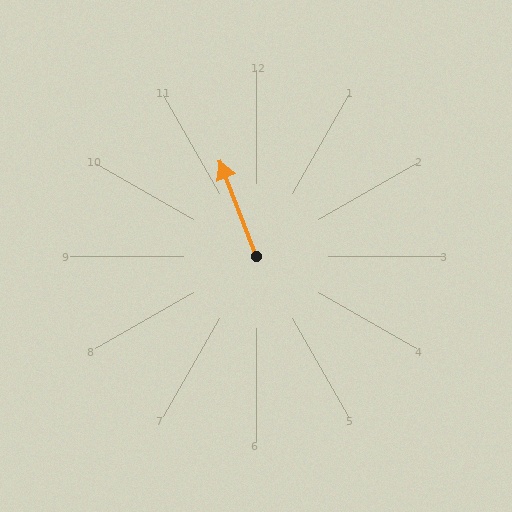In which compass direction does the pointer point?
North.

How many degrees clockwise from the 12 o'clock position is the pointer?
Approximately 339 degrees.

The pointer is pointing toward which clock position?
Roughly 11 o'clock.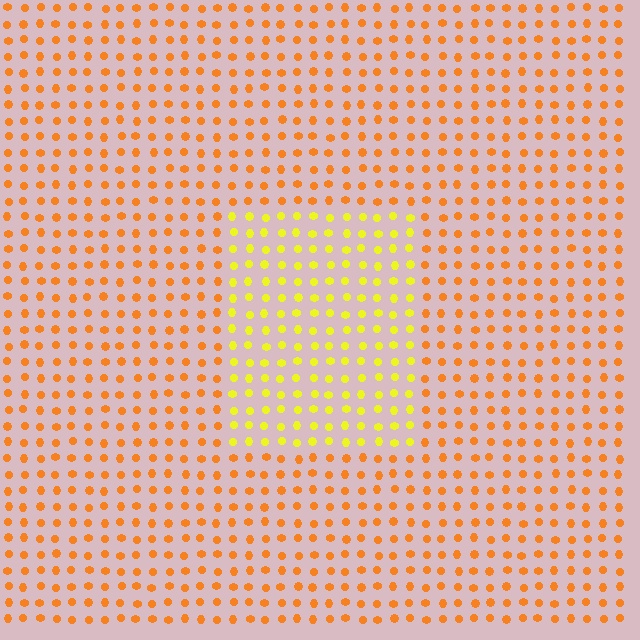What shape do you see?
I see a rectangle.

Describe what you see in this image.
The image is filled with small orange elements in a uniform arrangement. A rectangle-shaped region is visible where the elements are tinted to a slightly different hue, forming a subtle color boundary.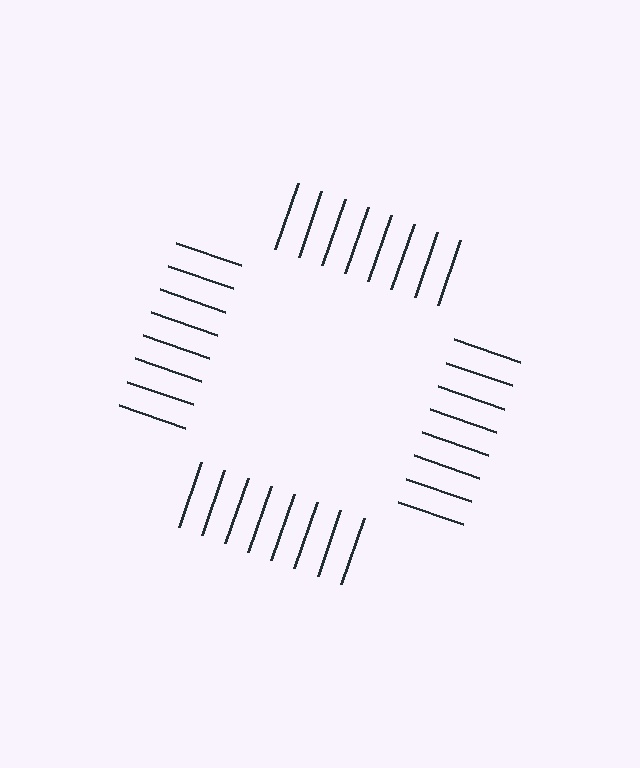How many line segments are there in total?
32 — 8 along each of the 4 edges.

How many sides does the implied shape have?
4 sides — the line-ends trace a square.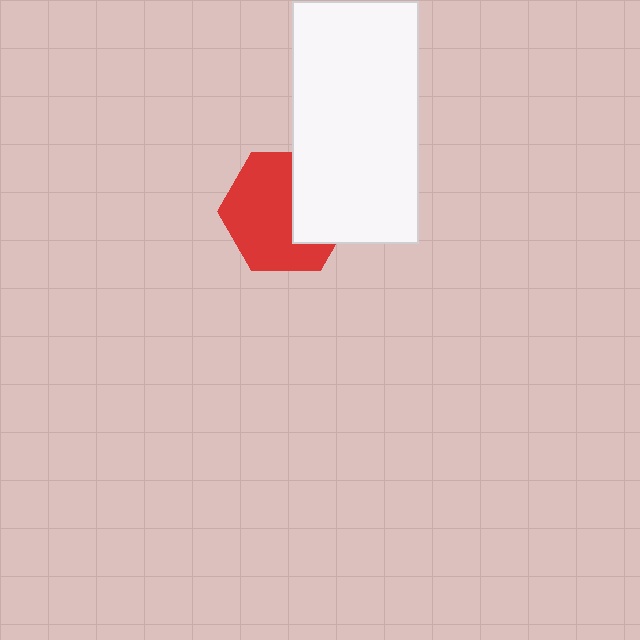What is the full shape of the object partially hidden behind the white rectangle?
The partially hidden object is a red hexagon.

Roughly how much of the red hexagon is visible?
About half of it is visible (roughly 64%).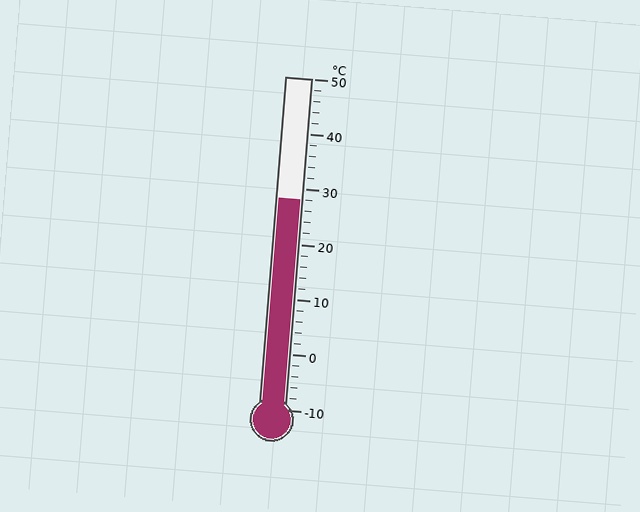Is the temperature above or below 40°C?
The temperature is below 40°C.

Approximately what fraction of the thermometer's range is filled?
The thermometer is filled to approximately 65% of its range.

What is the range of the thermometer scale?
The thermometer scale ranges from -10°C to 50°C.